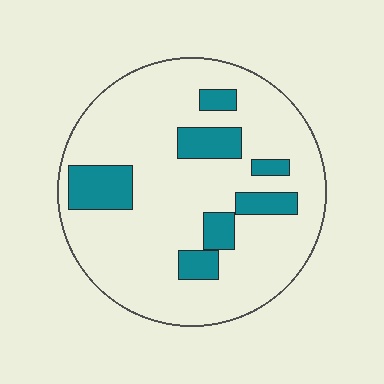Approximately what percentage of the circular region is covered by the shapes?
Approximately 20%.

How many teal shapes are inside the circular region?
7.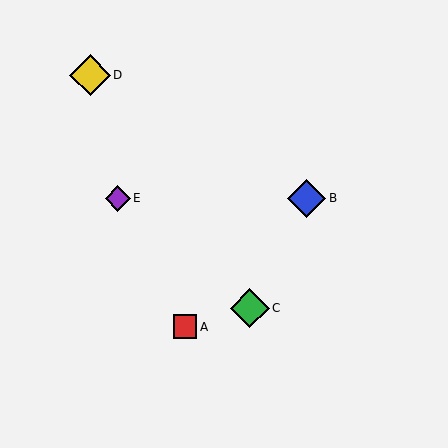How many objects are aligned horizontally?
2 objects (B, E) are aligned horizontally.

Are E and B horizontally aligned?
Yes, both are at y≈198.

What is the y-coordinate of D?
Object D is at y≈75.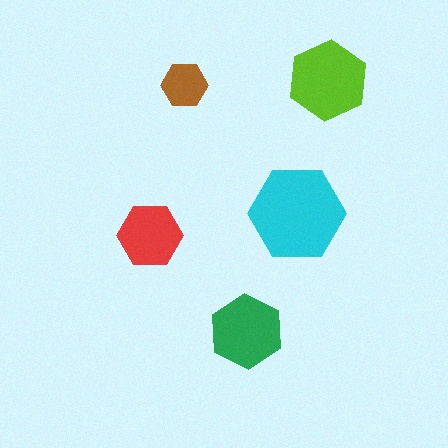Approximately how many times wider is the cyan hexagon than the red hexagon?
About 1.5 times wider.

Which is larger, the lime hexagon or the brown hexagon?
The lime one.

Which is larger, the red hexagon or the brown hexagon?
The red one.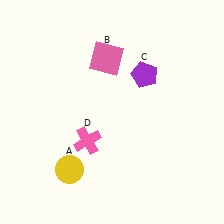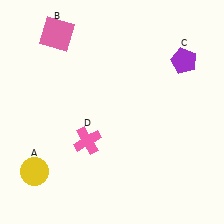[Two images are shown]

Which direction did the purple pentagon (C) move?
The purple pentagon (C) moved right.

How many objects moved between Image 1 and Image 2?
3 objects moved between the two images.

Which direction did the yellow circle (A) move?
The yellow circle (A) moved left.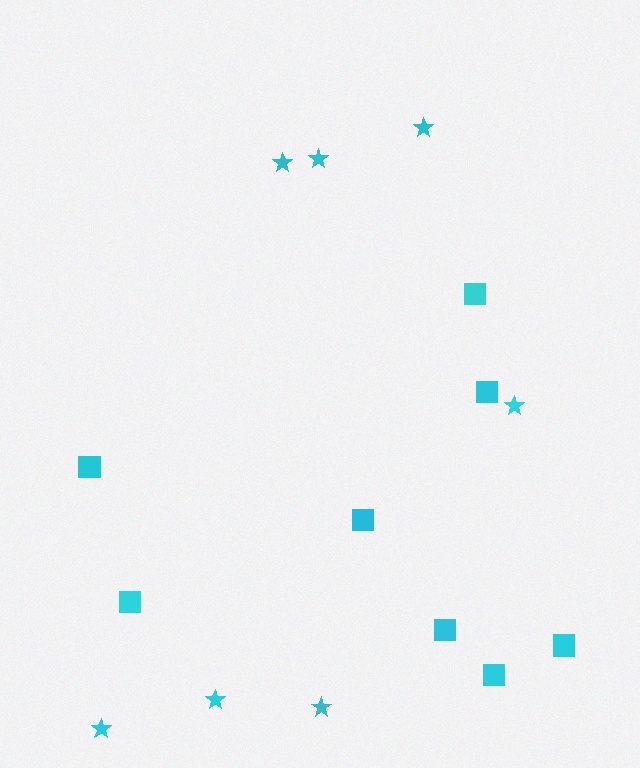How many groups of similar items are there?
There are 2 groups: one group of stars (7) and one group of squares (8).